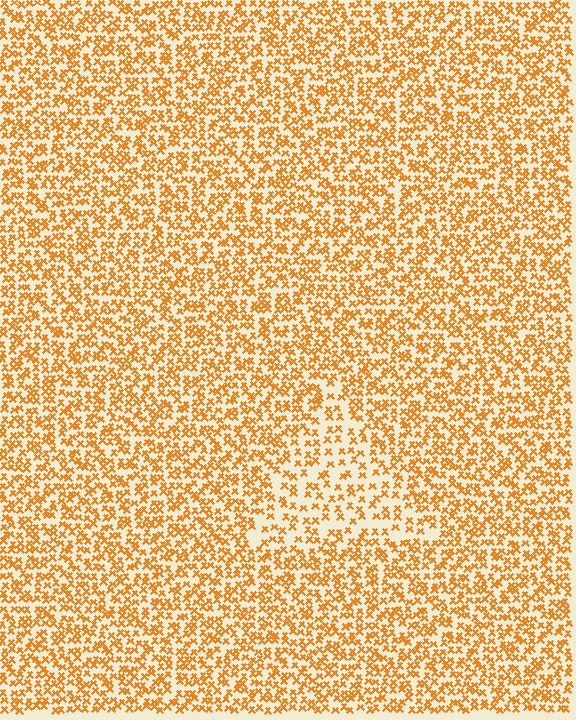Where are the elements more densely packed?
The elements are more densely packed outside the triangle boundary.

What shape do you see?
I see a triangle.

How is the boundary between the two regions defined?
The boundary is defined by a change in element density (approximately 1.8x ratio). All elements are the same color, size, and shape.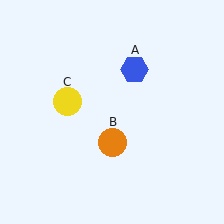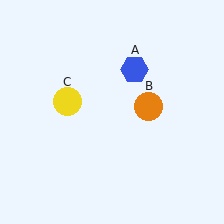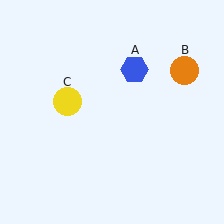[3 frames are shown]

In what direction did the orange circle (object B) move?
The orange circle (object B) moved up and to the right.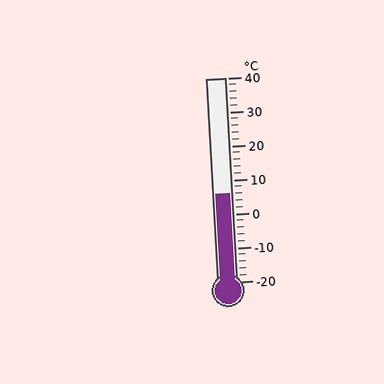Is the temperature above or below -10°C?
The temperature is above -10°C.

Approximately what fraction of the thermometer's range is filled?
The thermometer is filled to approximately 45% of its range.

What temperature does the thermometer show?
The thermometer shows approximately 6°C.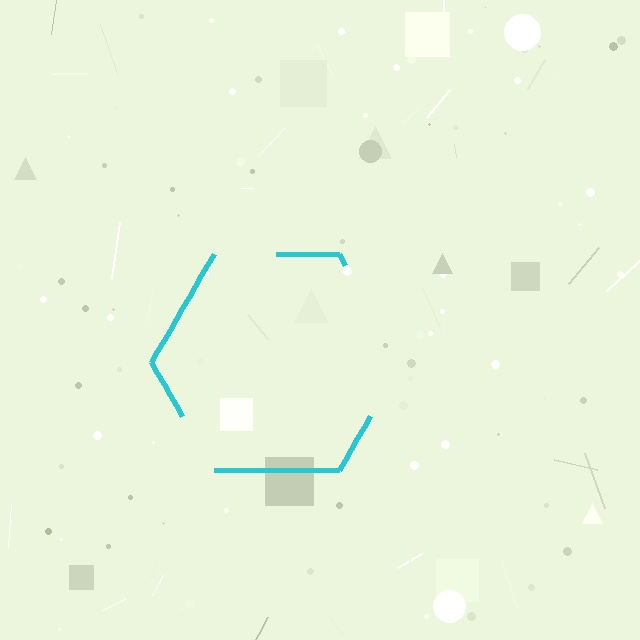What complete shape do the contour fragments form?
The contour fragments form a hexagon.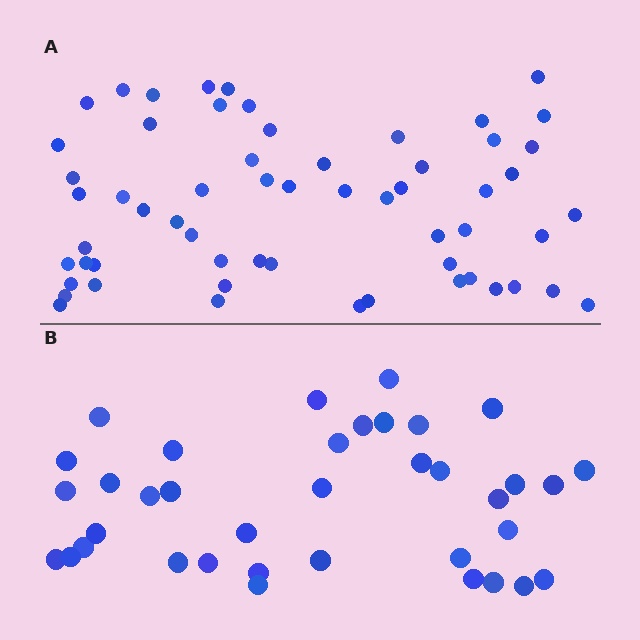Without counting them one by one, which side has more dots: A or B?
Region A (the top region) has more dots.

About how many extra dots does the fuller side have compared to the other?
Region A has approximately 20 more dots than region B.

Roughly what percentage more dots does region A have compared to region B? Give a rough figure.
About 60% more.